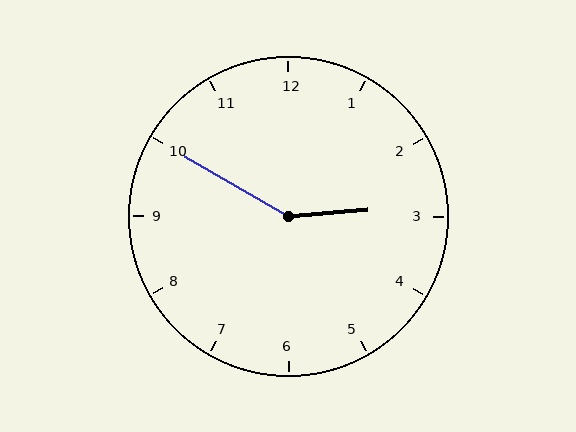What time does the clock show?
2:50.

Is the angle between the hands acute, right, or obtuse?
It is obtuse.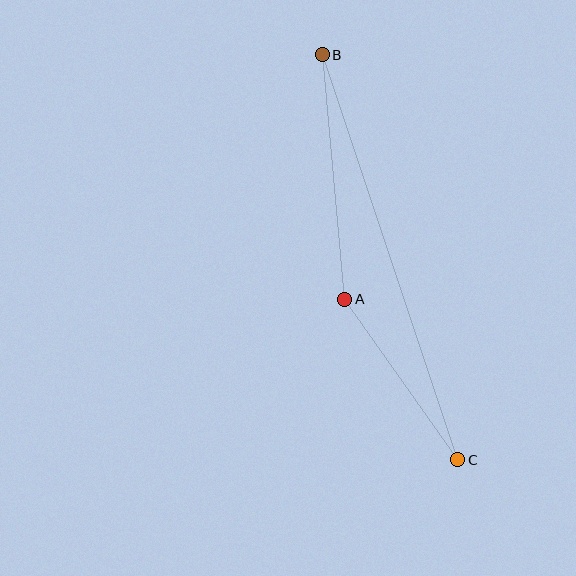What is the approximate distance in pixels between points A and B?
The distance between A and B is approximately 246 pixels.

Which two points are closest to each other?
Points A and C are closest to each other.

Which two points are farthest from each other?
Points B and C are farthest from each other.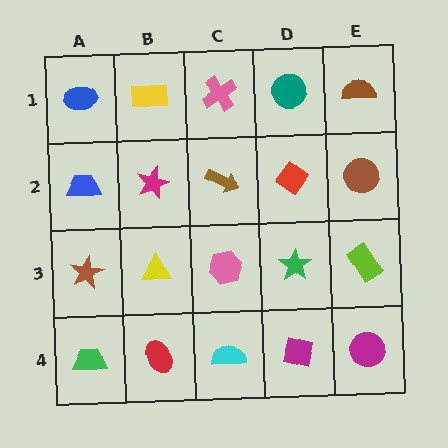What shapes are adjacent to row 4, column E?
A lime rectangle (row 3, column E), a magenta square (row 4, column D).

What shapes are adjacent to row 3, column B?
A magenta star (row 2, column B), a red ellipse (row 4, column B), a brown star (row 3, column A), a pink hexagon (row 3, column C).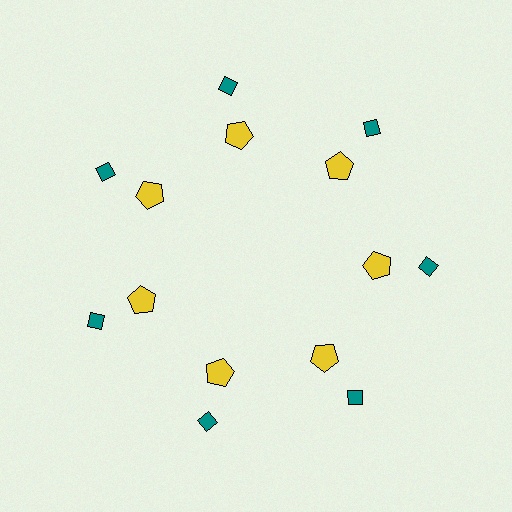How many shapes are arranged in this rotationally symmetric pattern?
There are 14 shapes, arranged in 7 groups of 2.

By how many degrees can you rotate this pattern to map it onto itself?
The pattern maps onto itself every 51 degrees of rotation.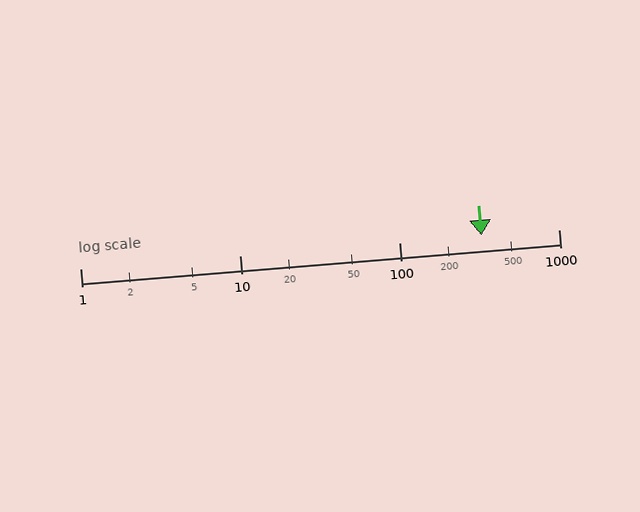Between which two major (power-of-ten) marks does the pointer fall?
The pointer is between 100 and 1000.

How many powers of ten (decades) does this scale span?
The scale spans 3 decades, from 1 to 1000.